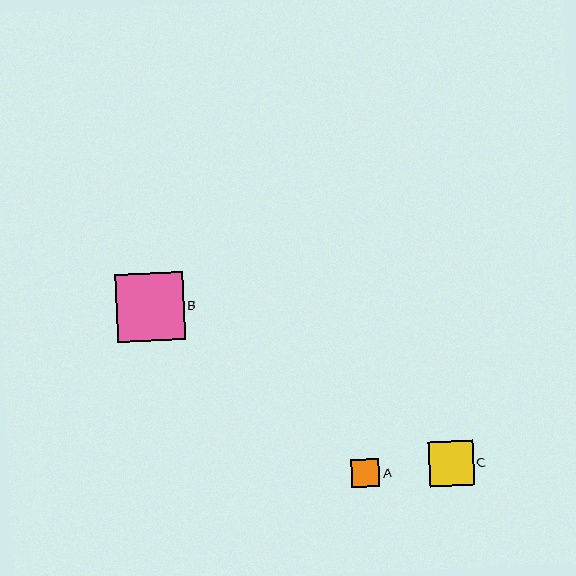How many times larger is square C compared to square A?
Square C is approximately 1.6 times the size of square A.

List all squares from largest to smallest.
From largest to smallest: B, C, A.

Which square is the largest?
Square B is the largest with a size of approximately 68 pixels.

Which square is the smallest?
Square A is the smallest with a size of approximately 28 pixels.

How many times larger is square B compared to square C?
Square B is approximately 1.5 times the size of square C.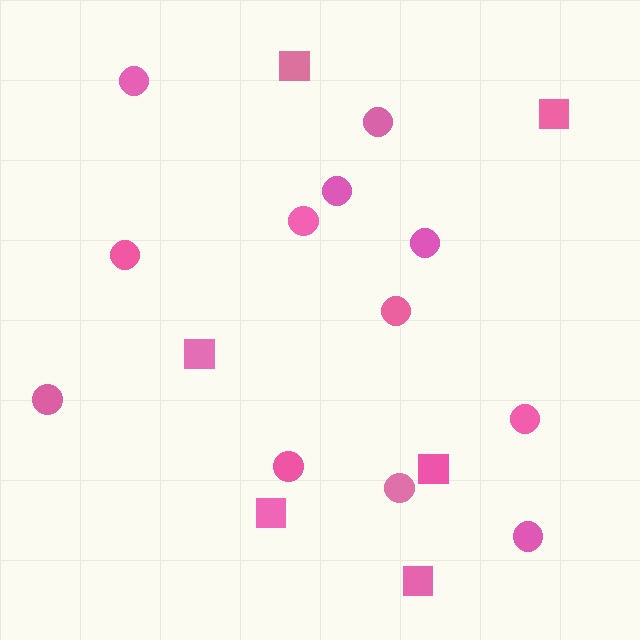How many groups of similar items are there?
There are 2 groups: one group of circles (12) and one group of squares (6).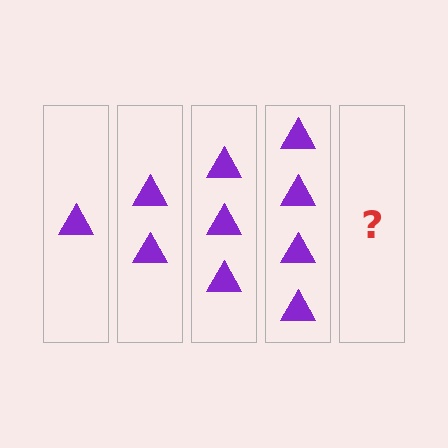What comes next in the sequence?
The next element should be 5 triangles.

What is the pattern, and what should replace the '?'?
The pattern is that each step adds one more triangle. The '?' should be 5 triangles.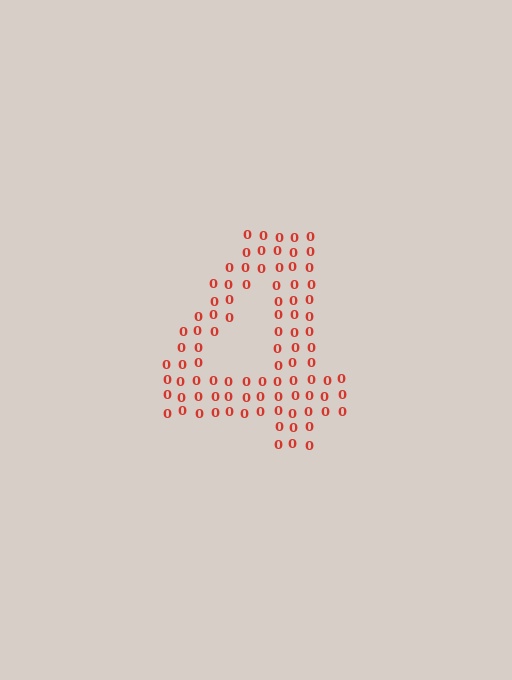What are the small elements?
The small elements are digit 0's.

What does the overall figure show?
The overall figure shows the digit 4.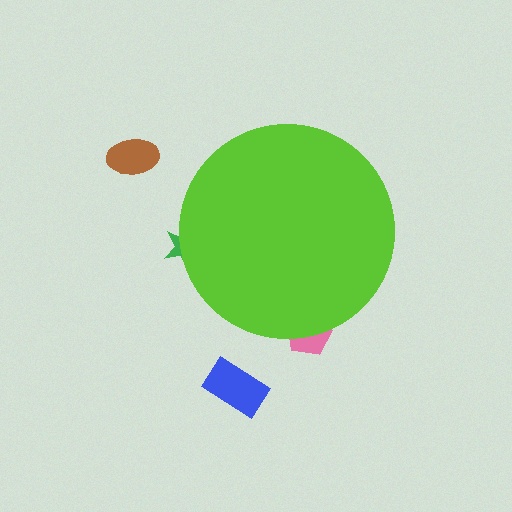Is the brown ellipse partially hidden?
No, the brown ellipse is fully visible.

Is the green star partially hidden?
Yes, the green star is partially hidden behind the lime circle.